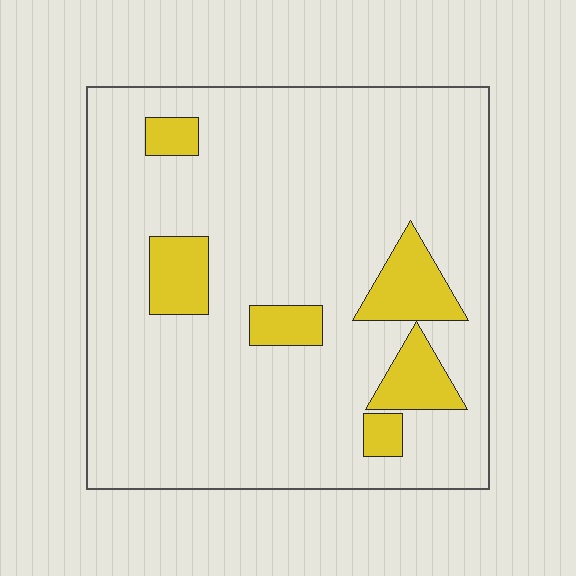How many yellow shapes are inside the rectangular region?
6.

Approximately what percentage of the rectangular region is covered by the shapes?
Approximately 15%.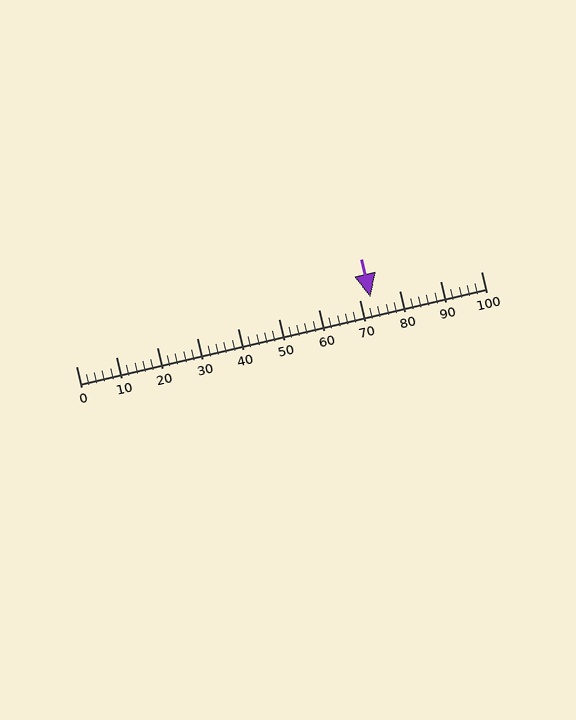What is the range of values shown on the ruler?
The ruler shows values from 0 to 100.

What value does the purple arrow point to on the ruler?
The purple arrow points to approximately 73.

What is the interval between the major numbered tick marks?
The major tick marks are spaced 10 units apart.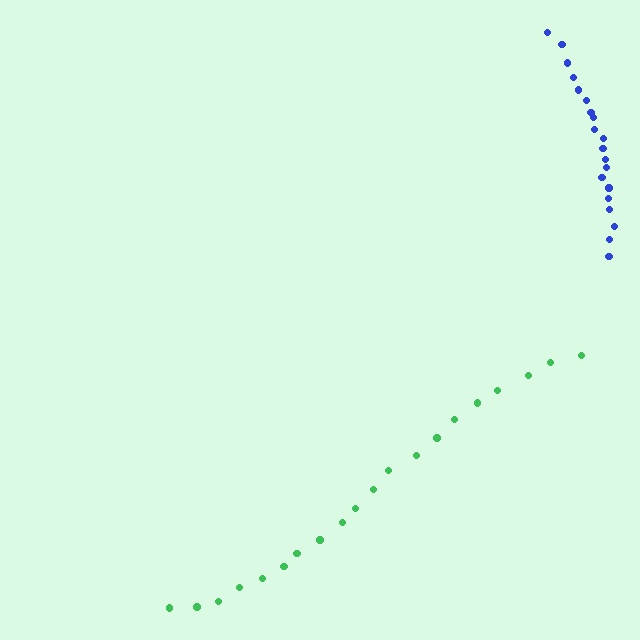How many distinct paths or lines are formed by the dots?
There are 2 distinct paths.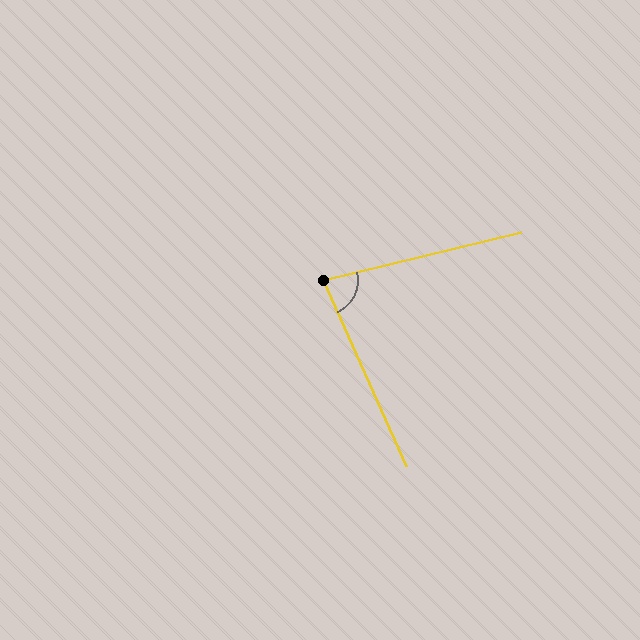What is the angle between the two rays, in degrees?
Approximately 80 degrees.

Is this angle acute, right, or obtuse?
It is acute.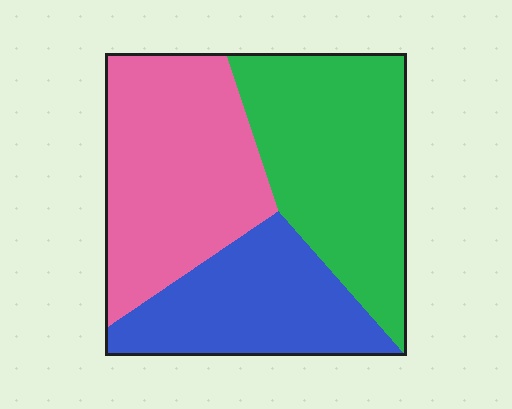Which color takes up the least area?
Blue, at roughly 25%.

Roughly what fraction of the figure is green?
Green covers around 35% of the figure.